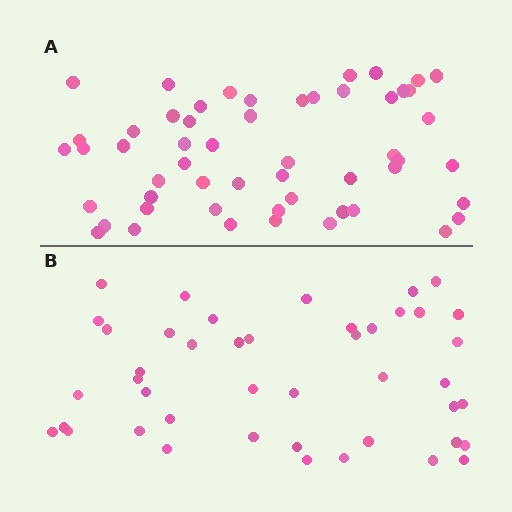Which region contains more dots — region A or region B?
Region A (the top region) has more dots.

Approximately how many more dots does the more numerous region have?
Region A has roughly 10 or so more dots than region B.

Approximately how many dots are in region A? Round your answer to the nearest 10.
About 50 dots. (The exact count is 54, which rounds to 50.)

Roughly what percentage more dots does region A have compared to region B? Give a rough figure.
About 25% more.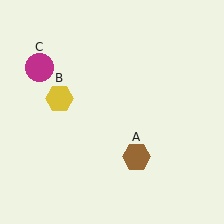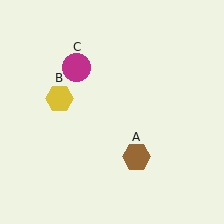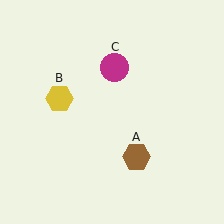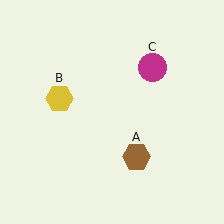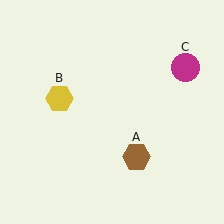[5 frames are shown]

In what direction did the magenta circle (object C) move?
The magenta circle (object C) moved right.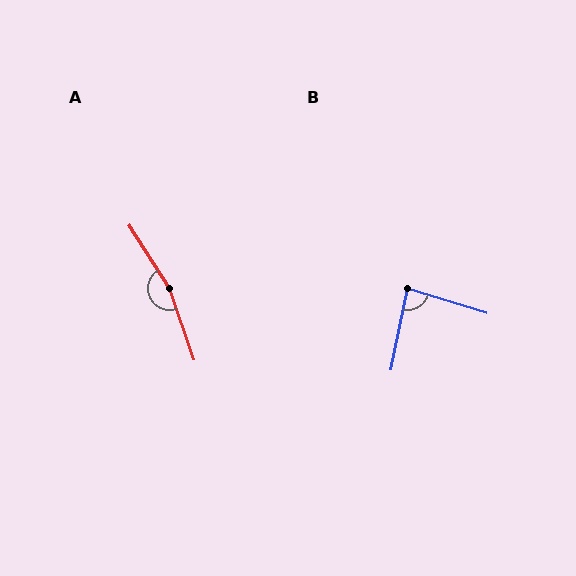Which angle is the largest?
A, at approximately 167 degrees.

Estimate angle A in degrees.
Approximately 167 degrees.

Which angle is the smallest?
B, at approximately 84 degrees.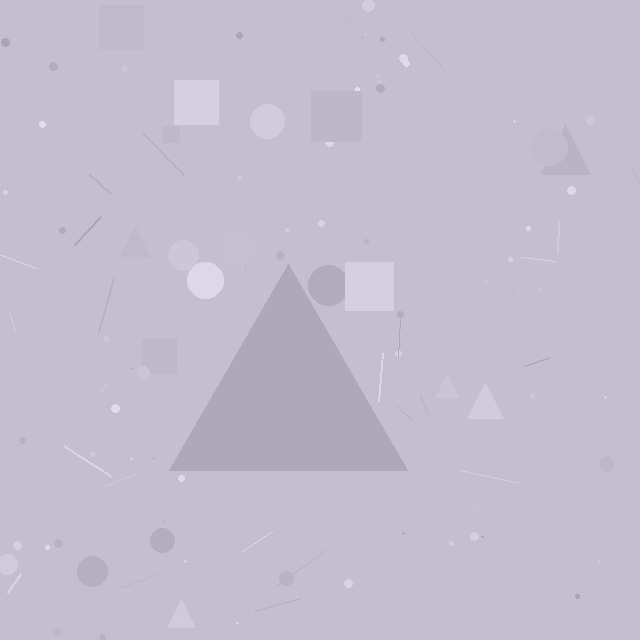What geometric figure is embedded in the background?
A triangle is embedded in the background.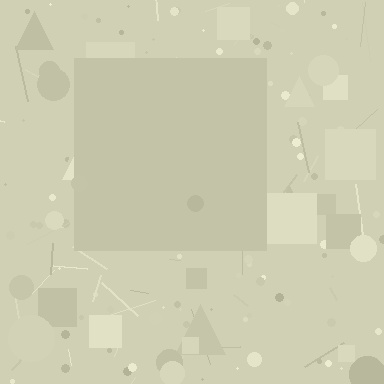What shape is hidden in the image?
A square is hidden in the image.